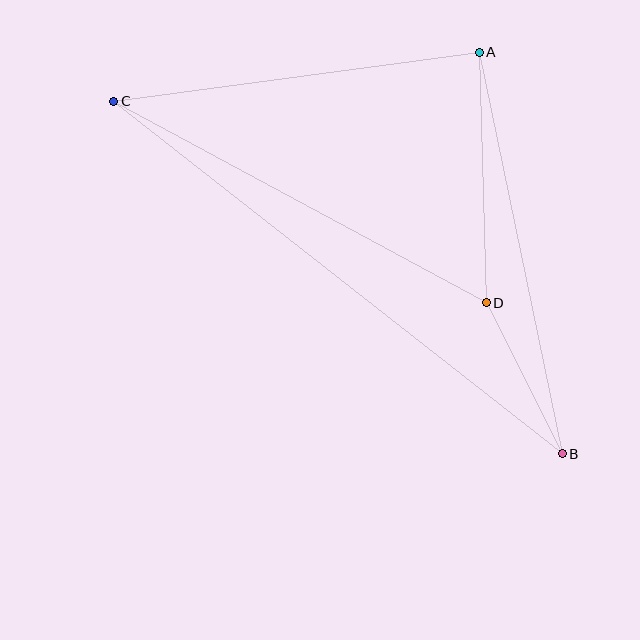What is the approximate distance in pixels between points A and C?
The distance between A and C is approximately 369 pixels.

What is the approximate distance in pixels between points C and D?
The distance between C and D is approximately 423 pixels.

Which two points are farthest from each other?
Points B and C are farthest from each other.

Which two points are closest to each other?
Points B and D are closest to each other.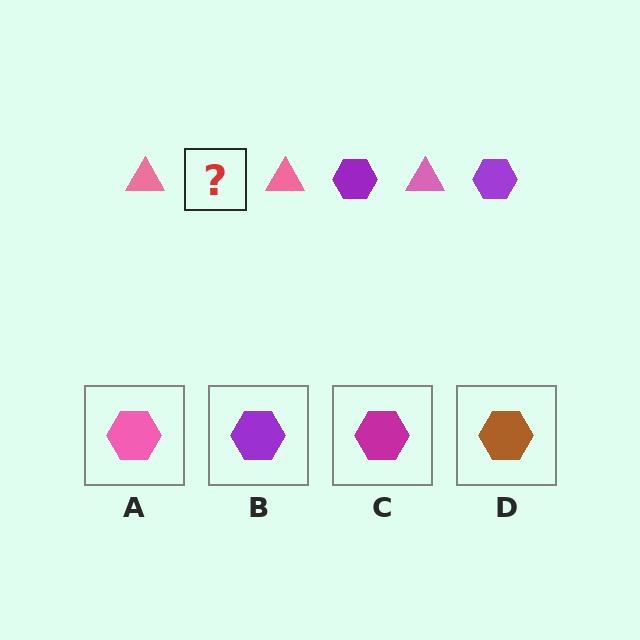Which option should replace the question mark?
Option B.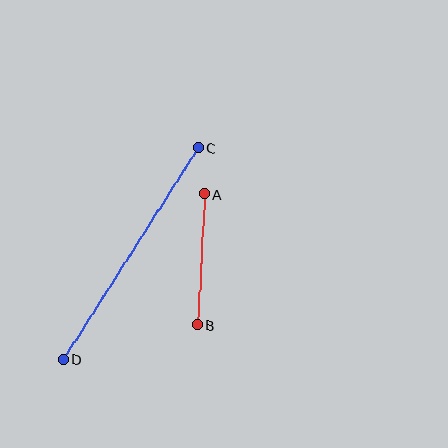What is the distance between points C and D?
The distance is approximately 251 pixels.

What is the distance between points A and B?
The distance is approximately 131 pixels.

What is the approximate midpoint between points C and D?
The midpoint is at approximately (131, 254) pixels.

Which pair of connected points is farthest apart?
Points C and D are farthest apart.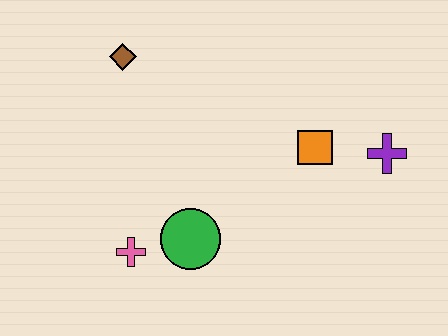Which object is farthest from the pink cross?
The purple cross is farthest from the pink cross.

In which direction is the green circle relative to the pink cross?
The green circle is to the right of the pink cross.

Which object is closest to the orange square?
The purple cross is closest to the orange square.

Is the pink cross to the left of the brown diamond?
No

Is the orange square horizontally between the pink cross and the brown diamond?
No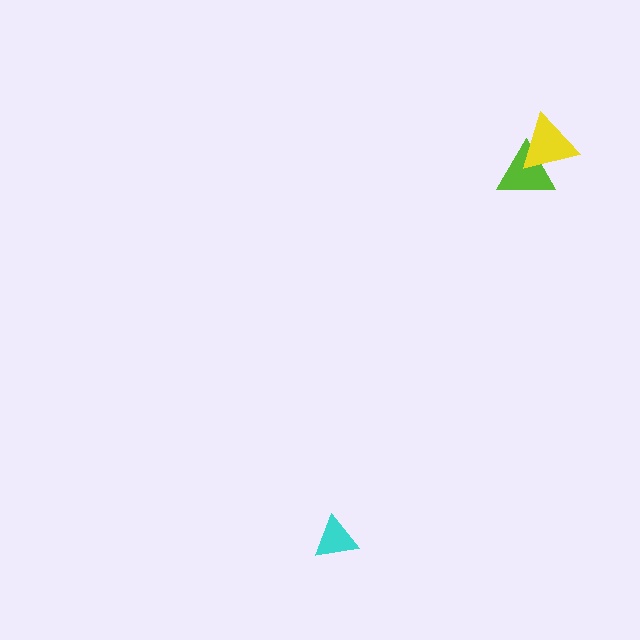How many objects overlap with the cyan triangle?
0 objects overlap with the cyan triangle.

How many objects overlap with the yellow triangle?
1 object overlaps with the yellow triangle.